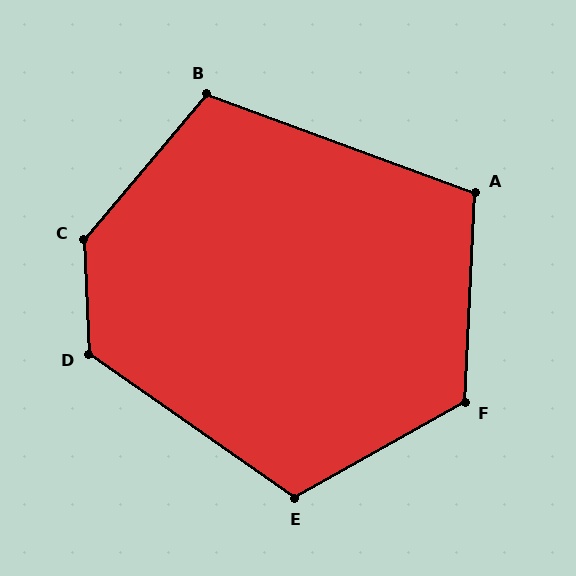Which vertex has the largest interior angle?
C, at approximately 137 degrees.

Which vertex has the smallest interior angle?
A, at approximately 107 degrees.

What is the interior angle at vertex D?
Approximately 127 degrees (obtuse).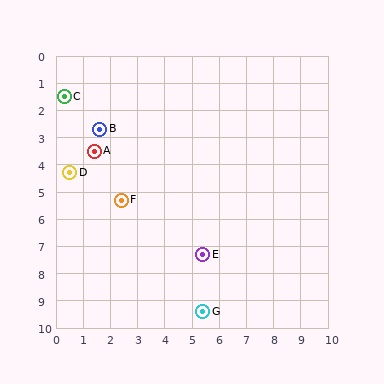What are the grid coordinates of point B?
Point B is at approximately (1.6, 2.7).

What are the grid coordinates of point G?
Point G is at approximately (5.4, 9.4).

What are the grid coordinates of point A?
Point A is at approximately (1.4, 3.5).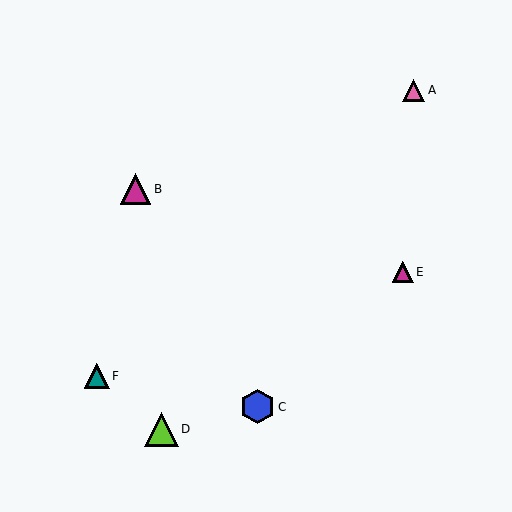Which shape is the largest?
The blue hexagon (labeled C) is the largest.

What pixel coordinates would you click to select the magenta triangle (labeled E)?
Click at (403, 272) to select the magenta triangle E.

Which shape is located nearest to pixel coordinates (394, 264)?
The magenta triangle (labeled E) at (403, 272) is nearest to that location.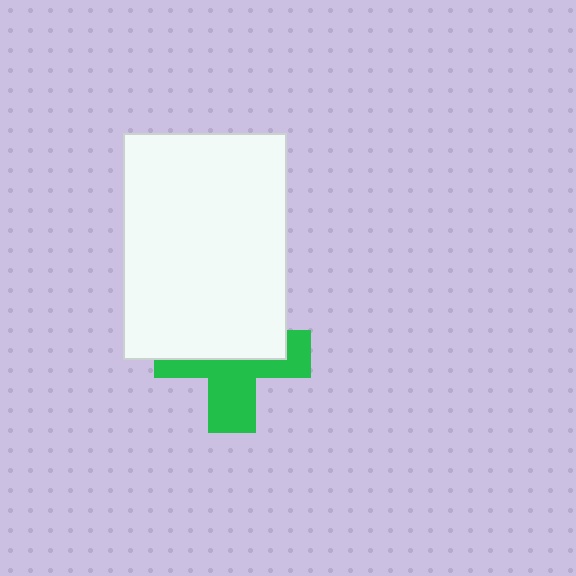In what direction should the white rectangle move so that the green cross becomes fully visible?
The white rectangle should move up. That is the shortest direction to clear the overlap and leave the green cross fully visible.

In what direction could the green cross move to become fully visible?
The green cross could move down. That would shift it out from behind the white rectangle entirely.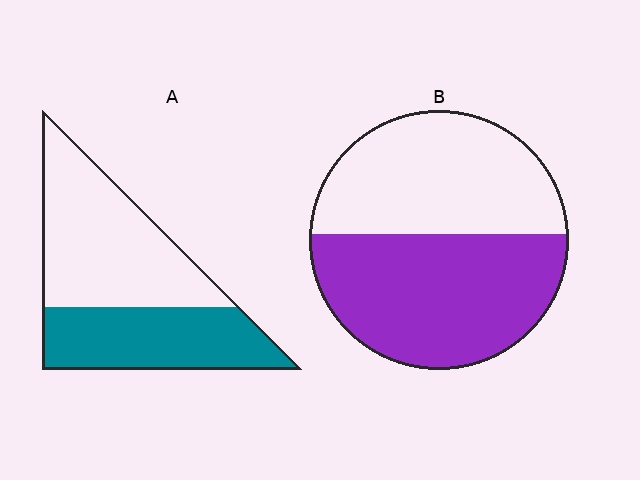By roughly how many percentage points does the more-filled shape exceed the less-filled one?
By roughly 10 percentage points (B over A).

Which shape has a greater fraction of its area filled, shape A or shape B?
Shape B.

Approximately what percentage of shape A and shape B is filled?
A is approximately 45% and B is approximately 55%.